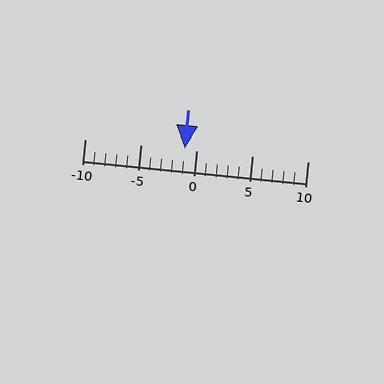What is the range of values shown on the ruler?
The ruler shows values from -10 to 10.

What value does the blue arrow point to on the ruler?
The blue arrow points to approximately -1.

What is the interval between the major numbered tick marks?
The major tick marks are spaced 5 units apart.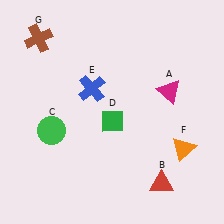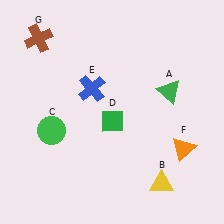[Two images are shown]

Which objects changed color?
A changed from magenta to green. B changed from red to yellow.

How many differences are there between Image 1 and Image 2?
There are 2 differences between the two images.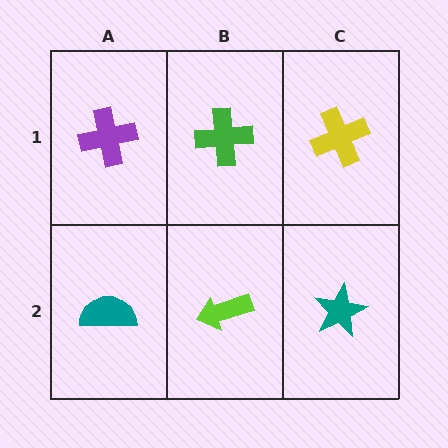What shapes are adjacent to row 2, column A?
A purple cross (row 1, column A), a lime arrow (row 2, column B).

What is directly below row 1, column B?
A lime arrow.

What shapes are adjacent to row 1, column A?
A teal semicircle (row 2, column A), a green cross (row 1, column B).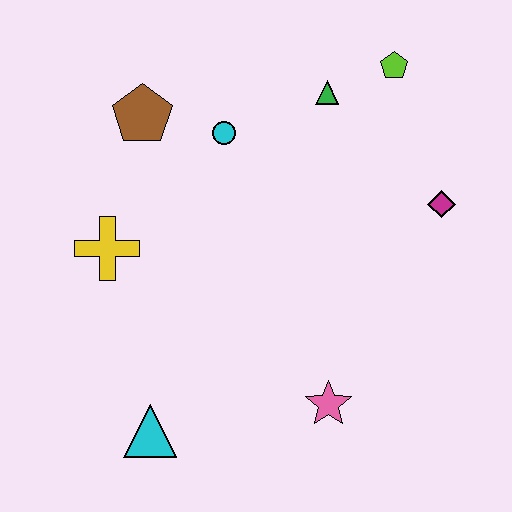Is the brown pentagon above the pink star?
Yes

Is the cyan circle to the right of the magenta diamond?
No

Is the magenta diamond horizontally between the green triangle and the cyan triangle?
No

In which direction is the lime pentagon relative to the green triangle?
The lime pentagon is to the right of the green triangle.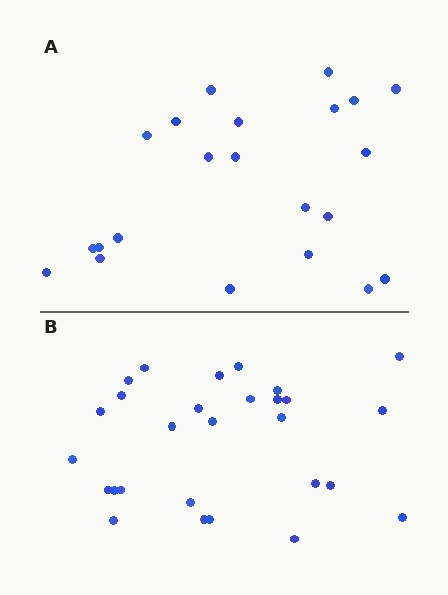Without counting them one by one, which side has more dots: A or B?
Region B (the bottom region) has more dots.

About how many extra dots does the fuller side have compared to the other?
Region B has about 6 more dots than region A.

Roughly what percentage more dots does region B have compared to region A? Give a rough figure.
About 25% more.